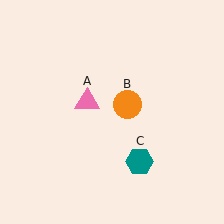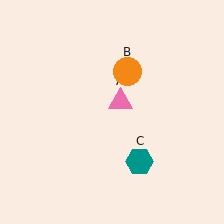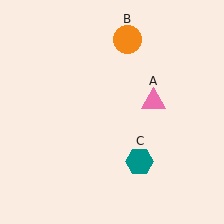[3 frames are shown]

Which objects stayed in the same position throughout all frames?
Teal hexagon (object C) remained stationary.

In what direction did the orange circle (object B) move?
The orange circle (object B) moved up.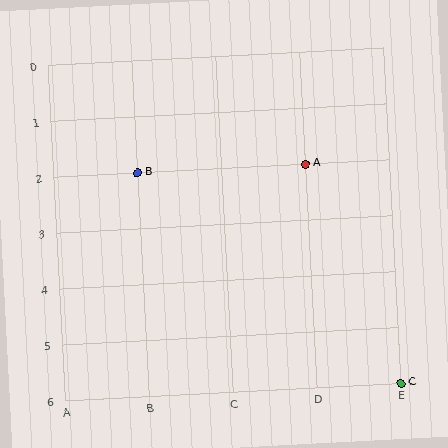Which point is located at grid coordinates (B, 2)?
Point B is at (B, 2).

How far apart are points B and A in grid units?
Points B and A are 2 columns apart.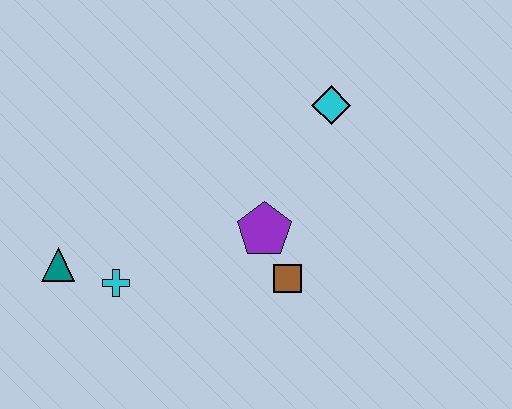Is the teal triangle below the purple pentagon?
Yes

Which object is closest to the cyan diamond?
The purple pentagon is closest to the cyan diamond.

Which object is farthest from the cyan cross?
The cyan diamond is farthest from the cyan cross.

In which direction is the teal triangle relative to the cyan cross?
The teal triangle is to the left of the cyan cross.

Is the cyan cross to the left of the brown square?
Yes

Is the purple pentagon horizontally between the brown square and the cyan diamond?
No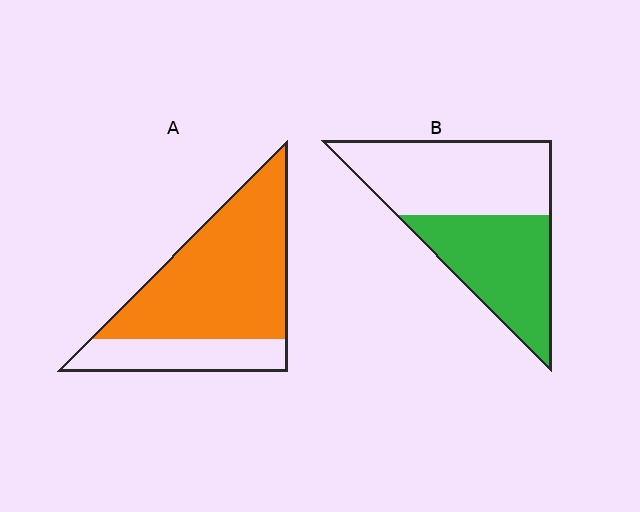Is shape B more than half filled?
No.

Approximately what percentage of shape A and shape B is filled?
A is approximately 75% and B is approximately 45%.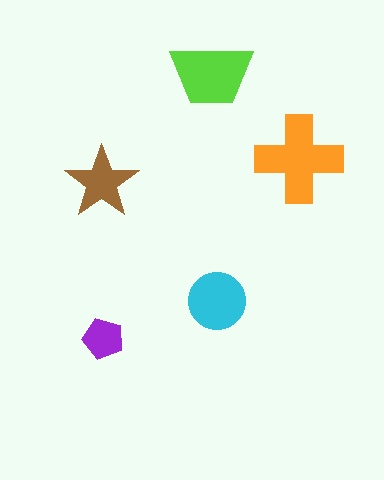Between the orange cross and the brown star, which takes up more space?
The orange cross.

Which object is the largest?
The orange cross.